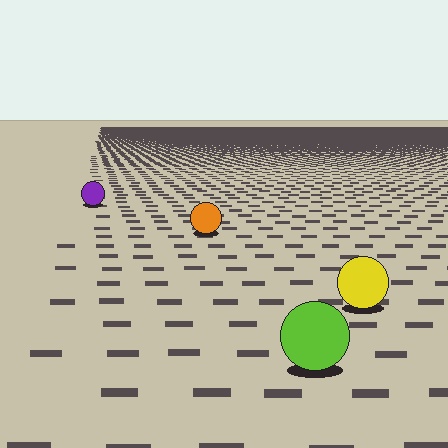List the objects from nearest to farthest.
From nearest to farthest: the lime circle, the yellow circle, the orange circle, the purple circle.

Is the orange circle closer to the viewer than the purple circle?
Yes. The orange circle is closer — you can tell from the texture gradient: the ground texture is coarser near it.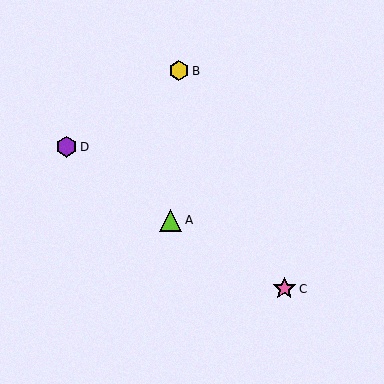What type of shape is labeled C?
Shape C is a pink star.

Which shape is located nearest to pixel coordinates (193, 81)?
The yellow hexagon (labeled B) at (179, 71) is nearest to that location.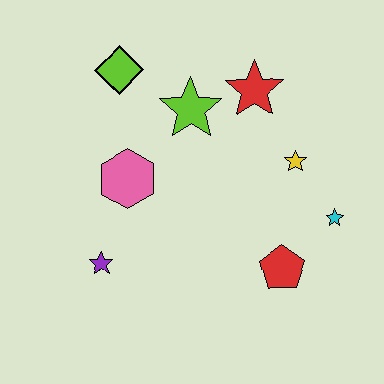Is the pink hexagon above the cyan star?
Yes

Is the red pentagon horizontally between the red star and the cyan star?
Yes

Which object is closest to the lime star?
The red star is closest to the lime star.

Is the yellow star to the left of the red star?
No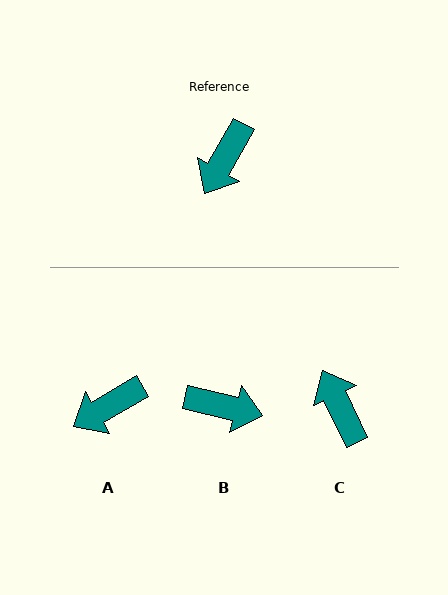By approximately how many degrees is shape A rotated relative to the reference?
Approximately 30 degrees clockwise.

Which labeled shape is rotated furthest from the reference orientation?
C, about 126 degrees away.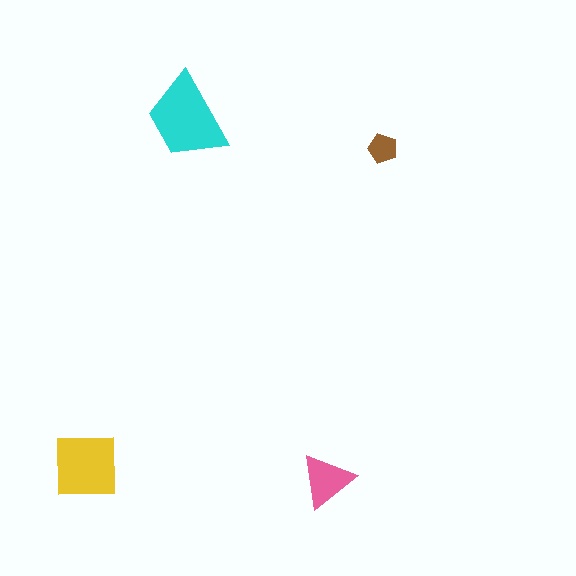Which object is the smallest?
The brown pentagon.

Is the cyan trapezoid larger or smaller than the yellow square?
Larger.